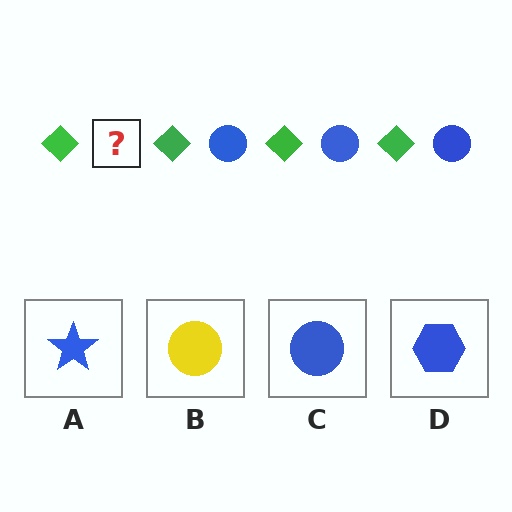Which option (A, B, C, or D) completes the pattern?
C.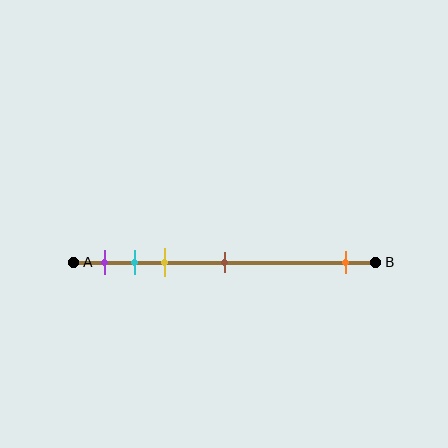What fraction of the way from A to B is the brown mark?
The brown mark is approximately 50% (0.5) of the way from A to B.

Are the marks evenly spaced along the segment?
No, the marks are not evenly spaced.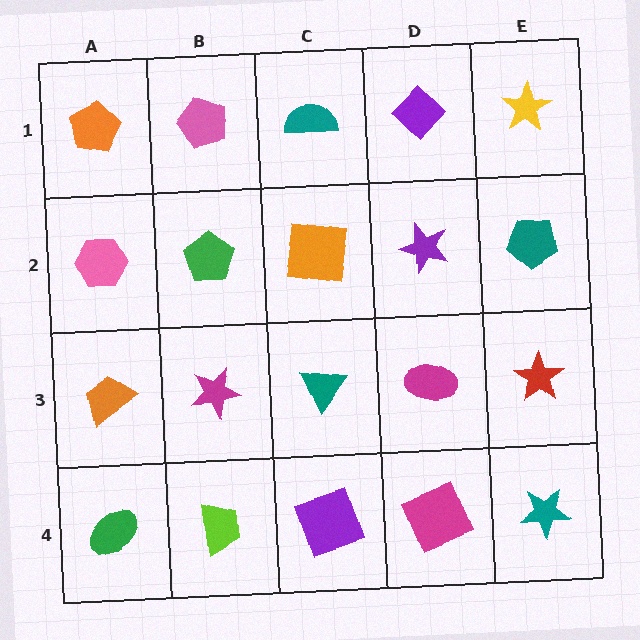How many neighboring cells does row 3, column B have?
4.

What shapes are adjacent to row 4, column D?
A magenta ellipse (row 3, column D), a purple square (row 4, column C), a teal star (row 4, column E).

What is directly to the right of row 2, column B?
An orange square.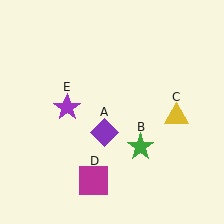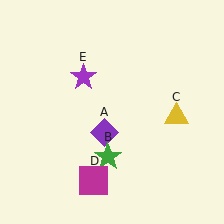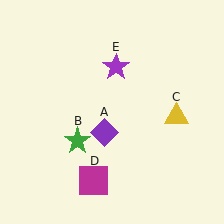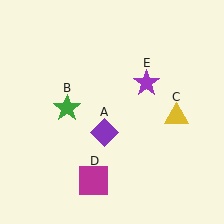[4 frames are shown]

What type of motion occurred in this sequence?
The green star (object B), purple star (object E) rotated clockwise around the center of the scene.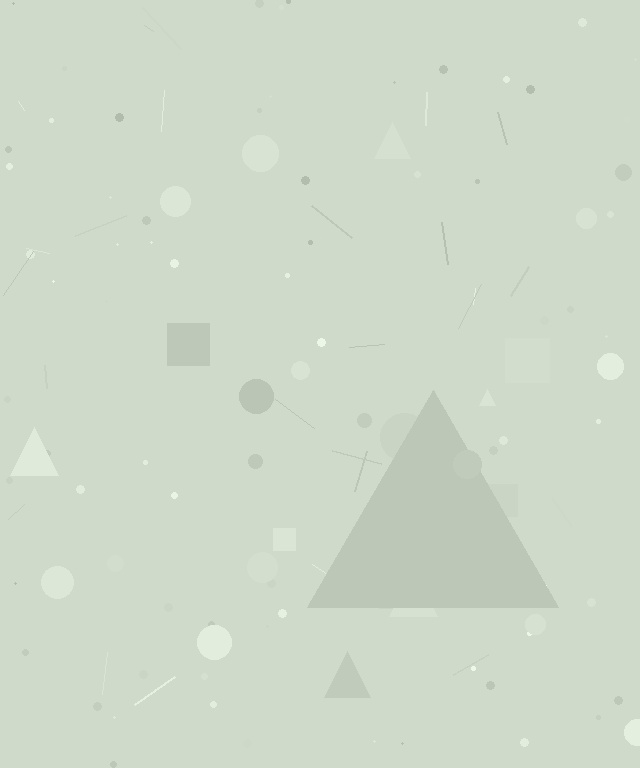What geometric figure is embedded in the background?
A triangle is embedded in the background.